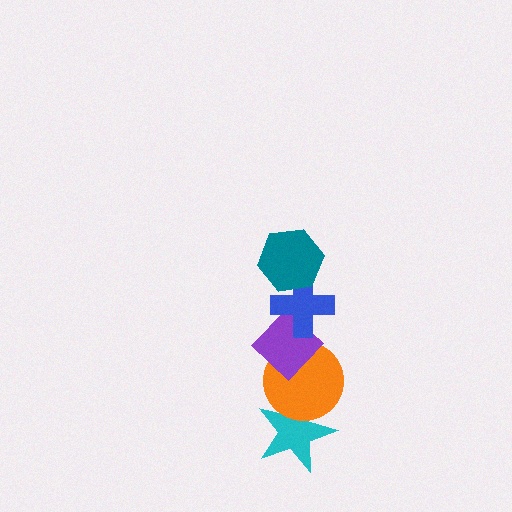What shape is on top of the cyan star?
The orange circle is on top of the cyan star.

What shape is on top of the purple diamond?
The blue cross is on top of the purple diamond.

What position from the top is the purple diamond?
The purple diamond is 3rd from the top.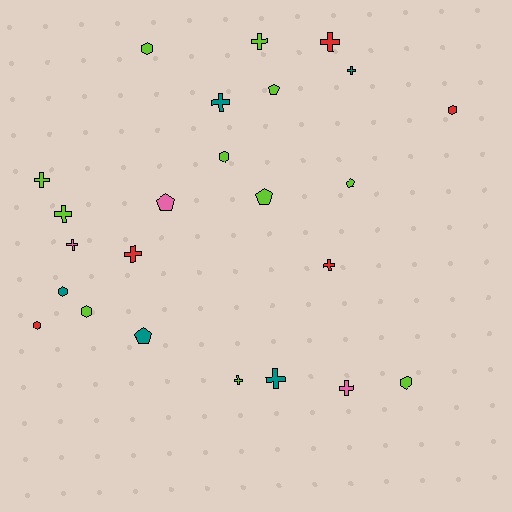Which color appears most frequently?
Lime, with 11 objects.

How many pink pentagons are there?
There is 1 pink pentagon.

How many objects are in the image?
There are 24 objects.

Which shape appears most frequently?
Cross, with 12 objects.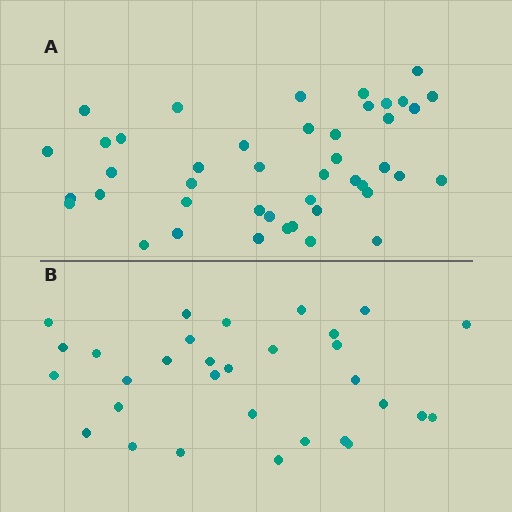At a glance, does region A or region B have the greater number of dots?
Region A (the top region) has more dots.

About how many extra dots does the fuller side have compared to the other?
Region A has approximately 15 more dots than region B.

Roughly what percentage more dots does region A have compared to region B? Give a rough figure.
About 40% more.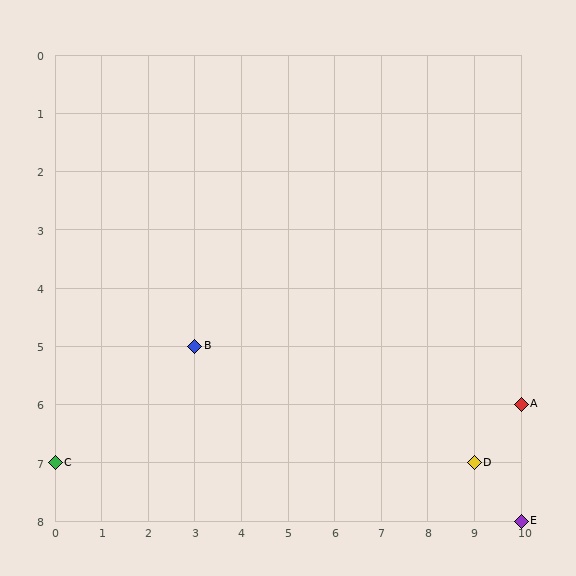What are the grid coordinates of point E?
Point E is at grid coordinates (10, 8).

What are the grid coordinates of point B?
Point B is at grid coordinates (3, 5).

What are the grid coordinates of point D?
Point D is at grid coordinates (9, 7).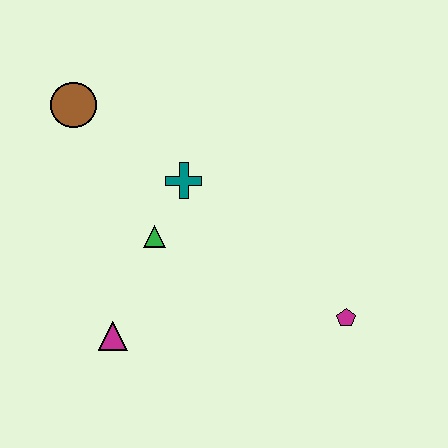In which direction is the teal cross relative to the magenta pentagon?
The teal cross is to the left of the magenta pentagon.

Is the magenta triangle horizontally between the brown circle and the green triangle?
Yes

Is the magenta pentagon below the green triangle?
Yes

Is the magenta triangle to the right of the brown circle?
Yes